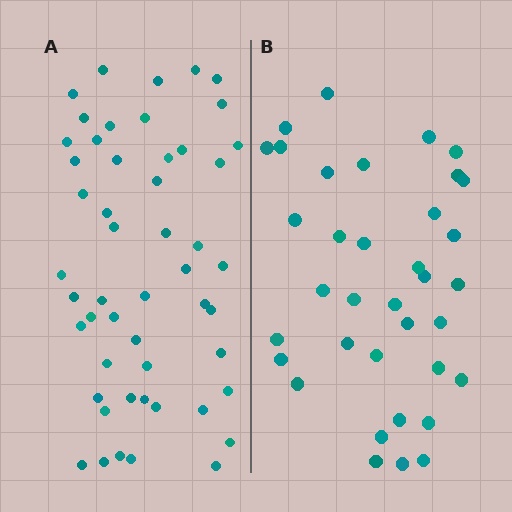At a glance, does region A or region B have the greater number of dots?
Region A (the left region) has more dots.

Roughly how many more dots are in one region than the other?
Region A has approximately 15 more dots than region B.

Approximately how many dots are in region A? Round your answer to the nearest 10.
About 50 dots. (The exact count is 51, which rounds to 50.)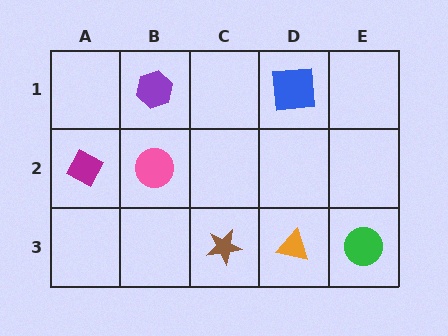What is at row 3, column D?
An orange triangle.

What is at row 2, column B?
A pink circle.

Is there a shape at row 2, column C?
No, that cell is empty.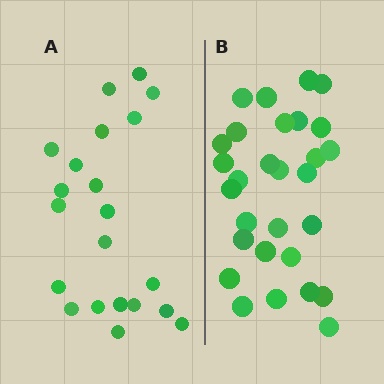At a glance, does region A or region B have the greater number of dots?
Region B (the right region) has more dots.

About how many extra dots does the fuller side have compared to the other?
Region B has roughly 8 or so more dots than region A.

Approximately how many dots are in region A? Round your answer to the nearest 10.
About 20 dots. (The exact count is 21, which rounds to 20.)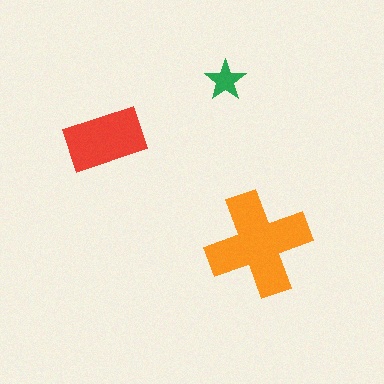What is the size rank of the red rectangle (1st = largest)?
2nd.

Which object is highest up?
The green star is topmost.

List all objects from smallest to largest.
The green star, the red rectangle, the orange cross.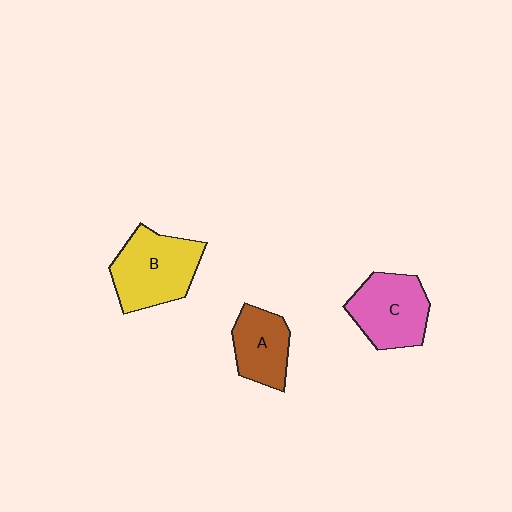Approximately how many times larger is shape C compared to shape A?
Approximately 1.3 times.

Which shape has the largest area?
Shape B (yellow).